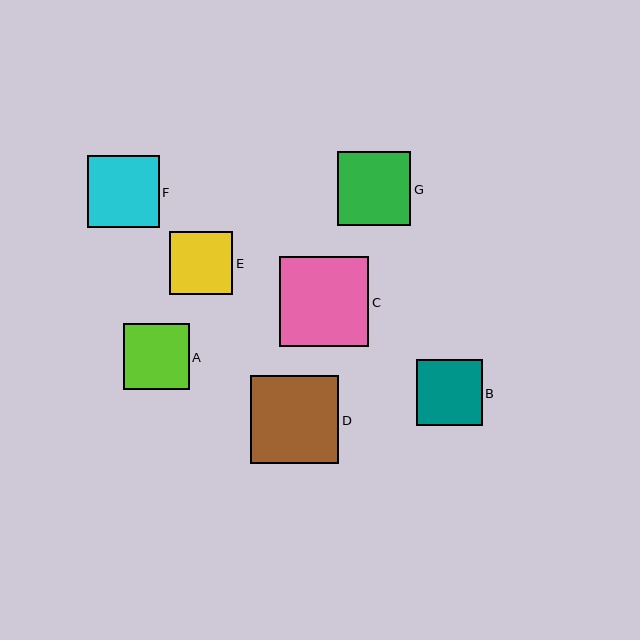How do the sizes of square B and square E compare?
Square B and square E are approximately the same size.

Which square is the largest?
Square C is the largest with a size of approximately 89 pixels.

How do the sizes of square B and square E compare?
Square B and square E are approximately the same size.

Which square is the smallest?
Square E is the smallest with a size of approximately 63 pixels.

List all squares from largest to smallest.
From largest to smallest: C, D, G, F, A, B, E.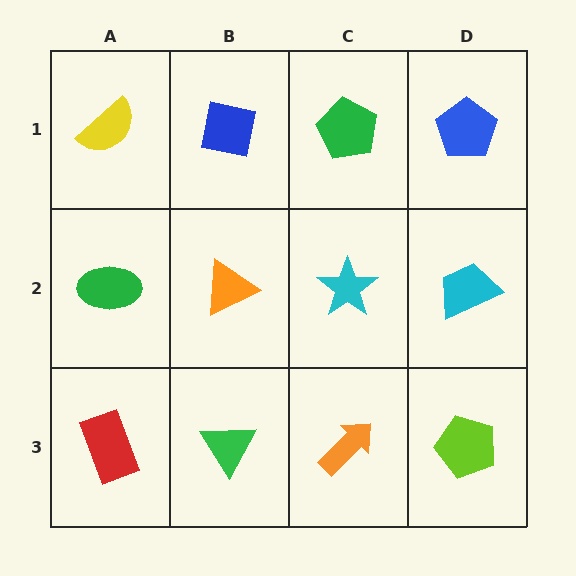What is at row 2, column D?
A cyan trapezoid.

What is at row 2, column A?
A green ellipse.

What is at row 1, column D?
A blue pentagon.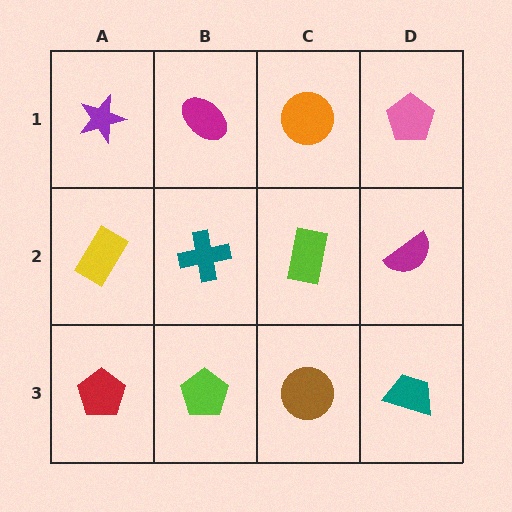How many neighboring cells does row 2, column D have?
3.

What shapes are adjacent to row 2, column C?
An orange circle (row 1, column C), a brown circle (row 3, column C), a teal cross (row 2, column B), a magenta semicircle (row 2, column D).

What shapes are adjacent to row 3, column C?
A lime rectangle (row 2, column C), a lime pentagon (row 3, column B), a teal trapezoid (row 3, column D).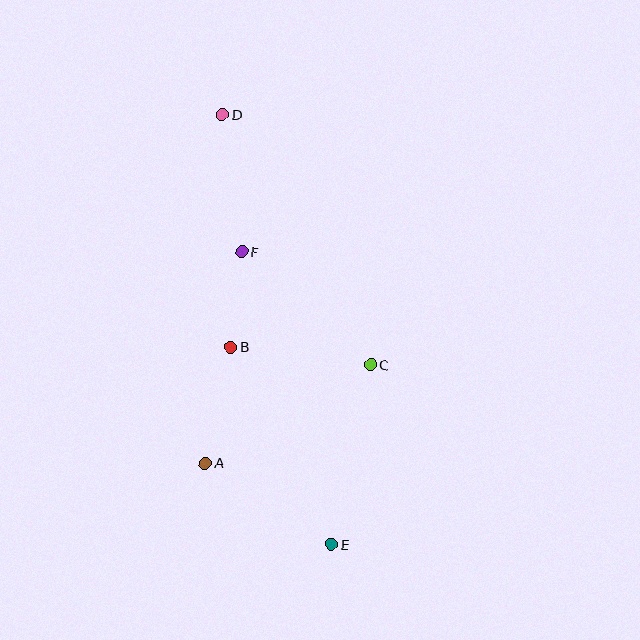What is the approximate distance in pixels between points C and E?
The distance between C and E is approximately 184 pixels.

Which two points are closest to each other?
Points B and F are closest to each other.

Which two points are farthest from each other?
Points D and E are farthest from each other.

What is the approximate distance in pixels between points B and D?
The distance between B and D is approximately 232 pixels.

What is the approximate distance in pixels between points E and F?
The distance between E and F is approximately 306 pixels.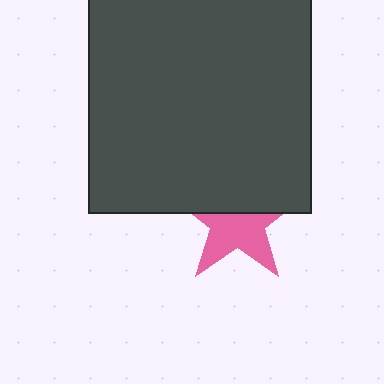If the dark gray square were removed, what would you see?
You would see the complete pink star.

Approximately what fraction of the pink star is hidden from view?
Roughly 45% of the pink star is hidden behind the dark gray square.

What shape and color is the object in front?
The object in front is a dark gray square.